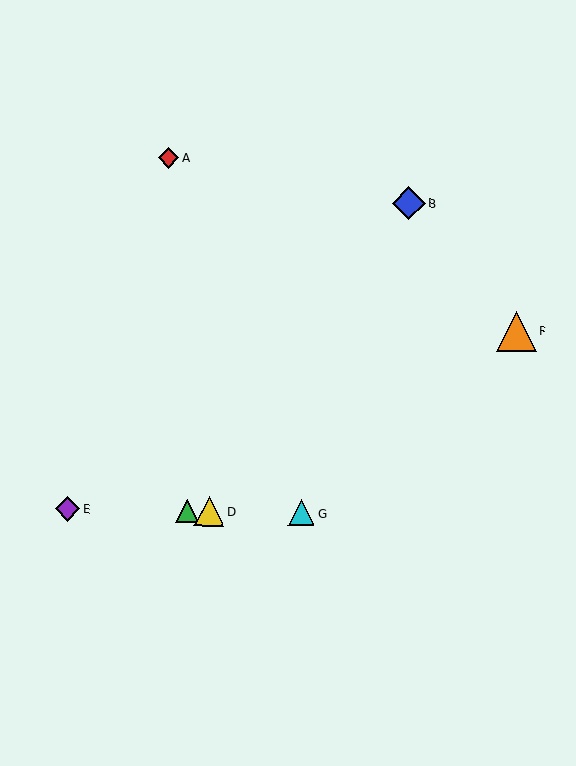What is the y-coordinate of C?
Object C is at y≈511.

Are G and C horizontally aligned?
Yes, both are at y≈513.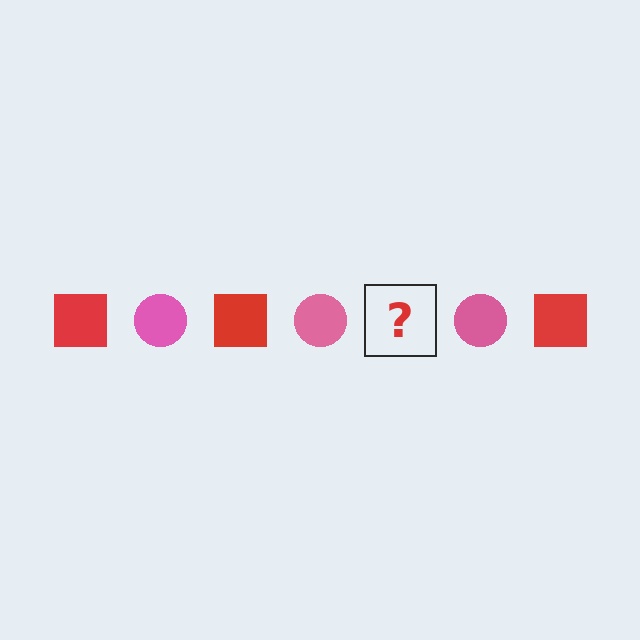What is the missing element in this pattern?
The missing element is a red square.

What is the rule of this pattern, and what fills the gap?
The rule is that the pattern alternates between red square and pink circle. The gap should be filled with a red square.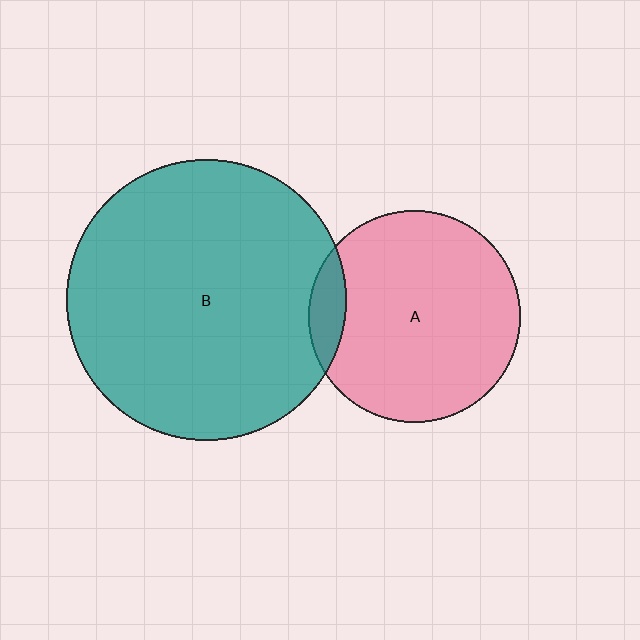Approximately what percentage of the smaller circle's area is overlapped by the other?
Approximately 10%.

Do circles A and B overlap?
Yes.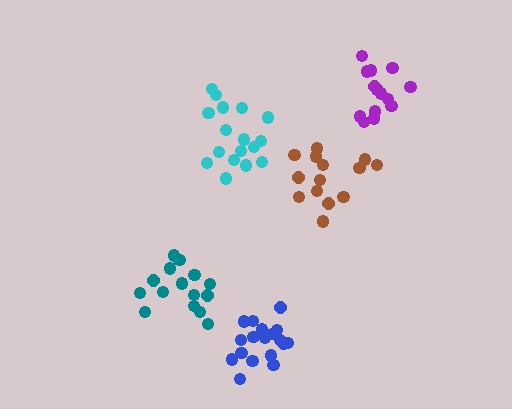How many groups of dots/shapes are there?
There are 5 groups.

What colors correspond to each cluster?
The clusters are colored: teal, purple, blue, brown, cyan.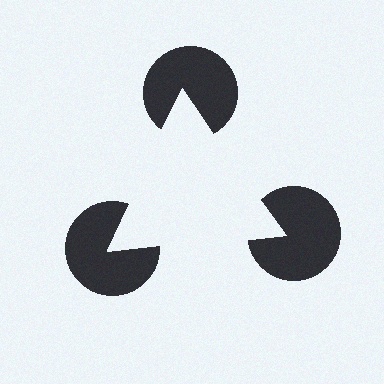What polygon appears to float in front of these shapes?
An illusory triangle — its edges are inferred from the aligned wedge cuts in the pac-man discs, not physically drawn.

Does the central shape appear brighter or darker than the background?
It typically appears slightly brighter than the background, even though no actual brightness change is drawn.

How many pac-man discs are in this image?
There are 3 — one at each vertex of the illusory triangle.